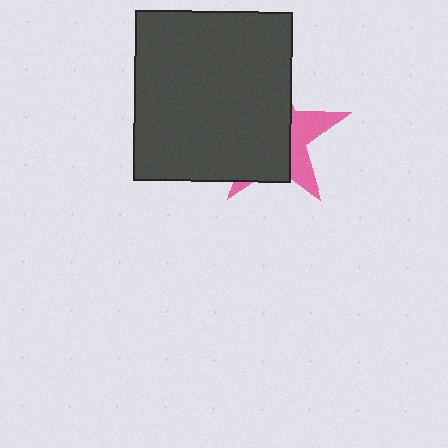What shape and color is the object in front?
The object in front is a dark gray rectangle.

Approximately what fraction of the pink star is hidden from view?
Roughly 67% of the pink star is hidden behind the dark gray rectangle.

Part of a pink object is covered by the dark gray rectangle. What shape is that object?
It is a star.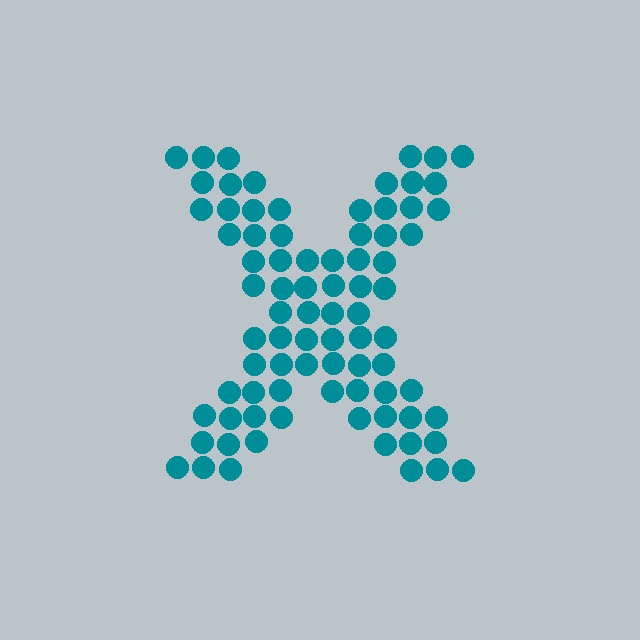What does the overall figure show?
The overall figure shows the letter X.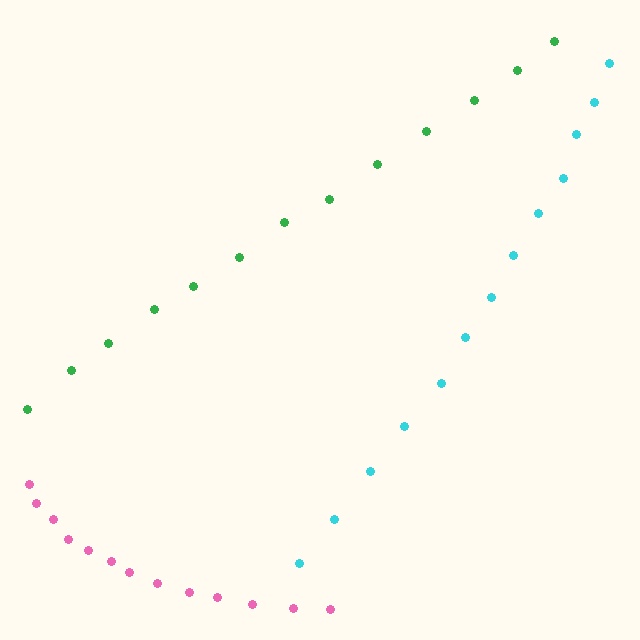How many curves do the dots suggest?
There are 3 distinct paths.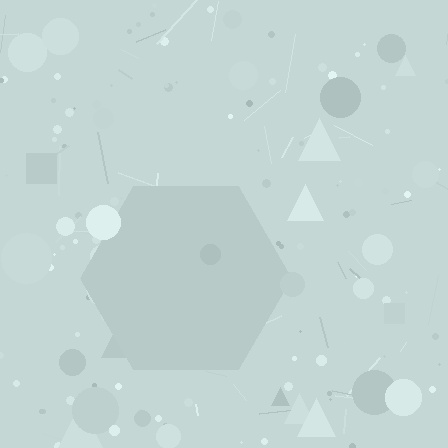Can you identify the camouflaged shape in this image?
The camouflaged shape is a hexagon.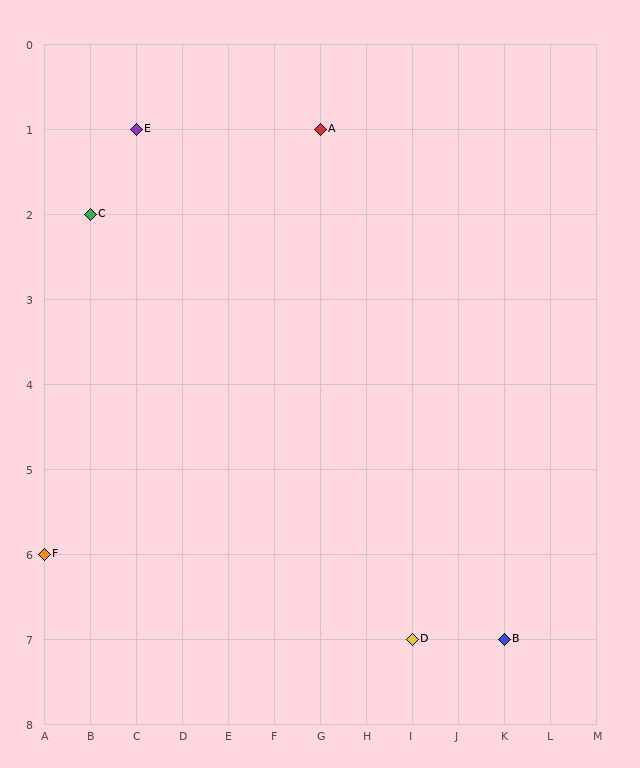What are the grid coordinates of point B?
Point B is at grid coordinates (K, 7).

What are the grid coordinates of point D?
Point D is at grid coordinates (I, 7).